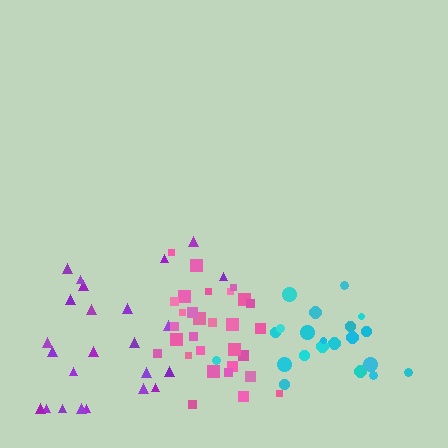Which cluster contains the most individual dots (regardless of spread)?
Pink (31).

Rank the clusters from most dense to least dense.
pink, cyan, purple.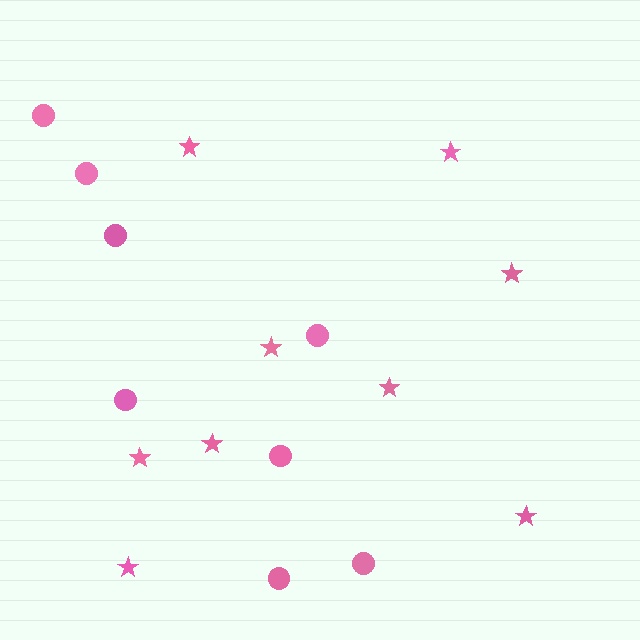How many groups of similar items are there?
There are 2 groups: one group of stars (9) and one group of circles (8).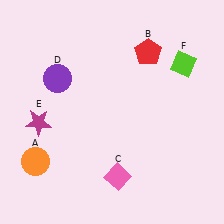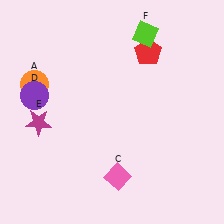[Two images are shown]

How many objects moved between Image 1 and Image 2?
3 objects moved between the two images.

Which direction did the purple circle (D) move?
The purple circle (D) moved left.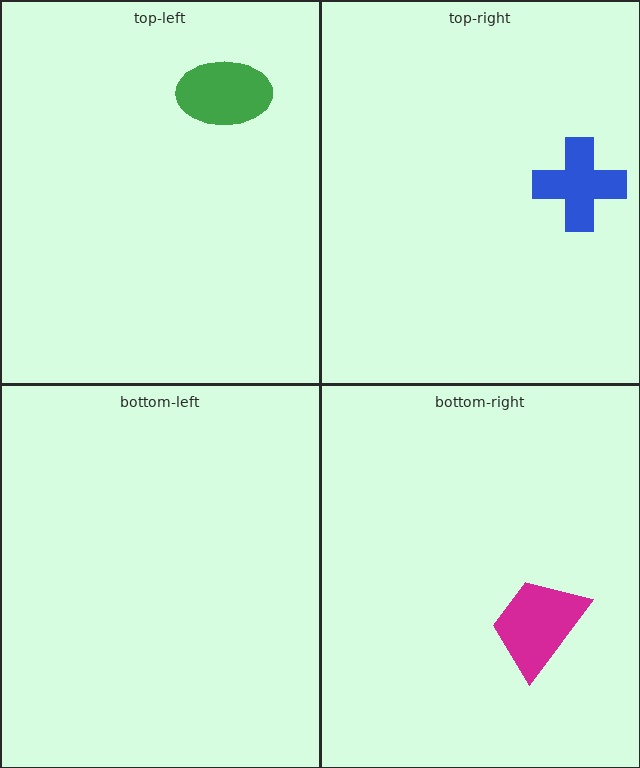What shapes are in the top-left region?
The green ellipse.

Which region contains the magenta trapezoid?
The bottom-right region.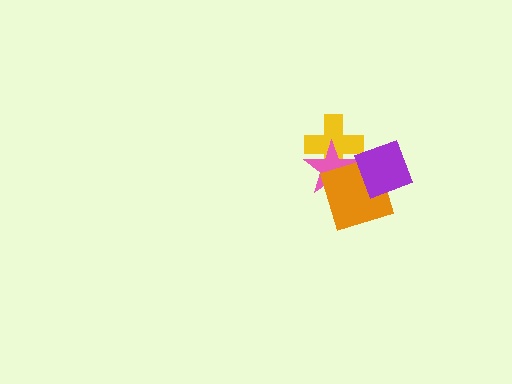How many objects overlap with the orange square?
2 objects overlap with the orange square.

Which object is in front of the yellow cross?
The pink star is in front of the yellow cross.